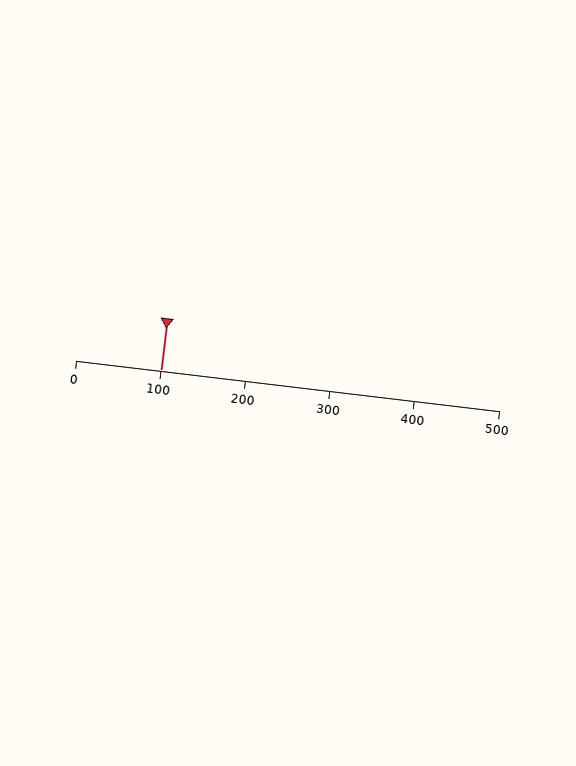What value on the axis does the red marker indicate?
The marker indicates approximately 100.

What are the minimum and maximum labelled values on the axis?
The axis runs from 0 to 500.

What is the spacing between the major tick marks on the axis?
The major ticks are spaced 100 apart.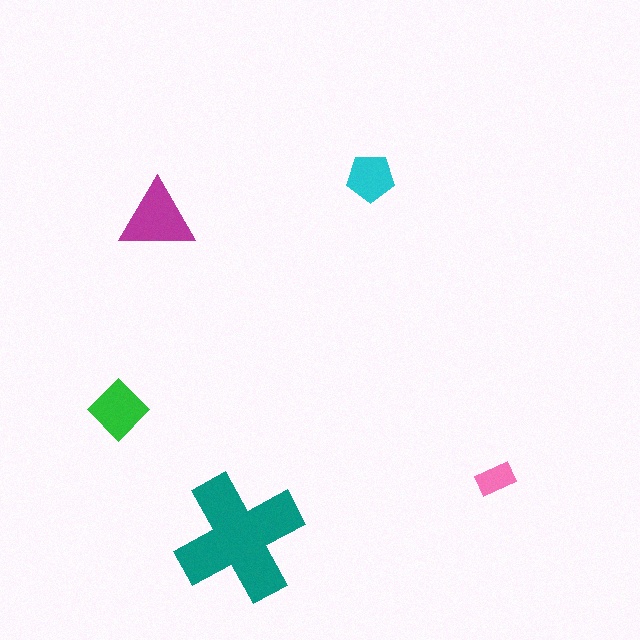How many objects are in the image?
There are 5 objects in the image.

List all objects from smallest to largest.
The pink rectangle, the cyan pentagon, the green diamond, the magenta triangle, the teal cross.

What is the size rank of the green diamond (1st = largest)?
3rd.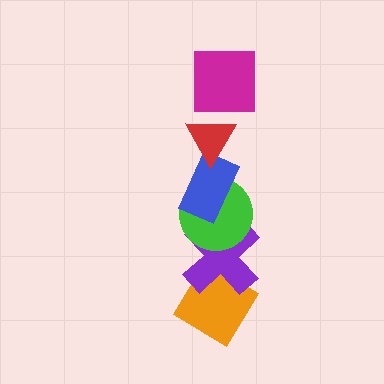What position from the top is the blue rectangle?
The blue rectangle is 3rd from the top.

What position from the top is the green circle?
The green circle is 4th from the top.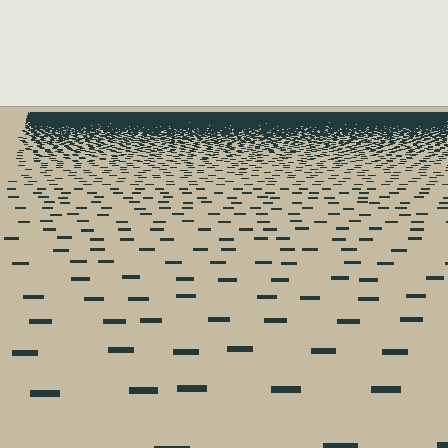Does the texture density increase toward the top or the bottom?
Density increases toward the top.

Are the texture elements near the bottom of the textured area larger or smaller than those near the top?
Larger. Near the bottom, elements are closer to the viewer and appear at a bigger on-screen size.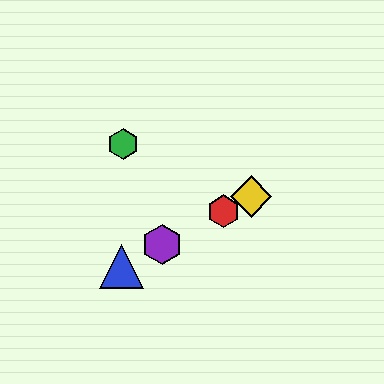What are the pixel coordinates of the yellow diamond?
The yellow diamond is at (251, 196).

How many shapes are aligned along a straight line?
4 shapes (the red hexagon, the blue triangle, the yellow diamond, the purple hexagon) are aligned along a straight line.